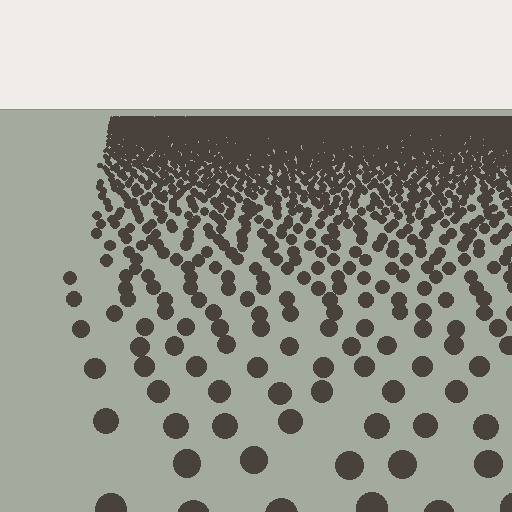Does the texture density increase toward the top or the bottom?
Density increases toward the top.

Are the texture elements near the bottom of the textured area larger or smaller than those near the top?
Larger. Near the bottom, elements are closer to the viewer and appear at a bigger on-screen size.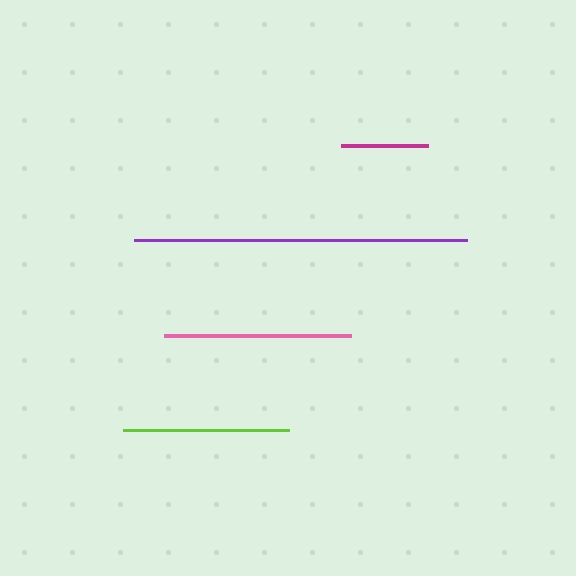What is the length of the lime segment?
The lime segment is approximately 166 pixels long.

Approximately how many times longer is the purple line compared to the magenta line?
The purple line is approximately 3.8 times the length of the magenta line.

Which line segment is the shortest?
The magenta line is the shortest at approximately 88 pixels.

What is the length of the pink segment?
The pink segment is approximately 187 pixels long.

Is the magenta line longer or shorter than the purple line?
The purple line is longer than the magenta line.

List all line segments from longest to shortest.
From longest to shortest: purple, pink, lime, magenta.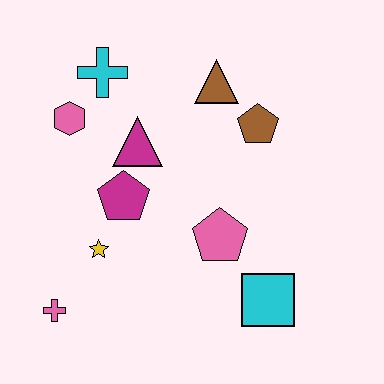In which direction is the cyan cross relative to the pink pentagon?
The cyan cross is above the pink pentagon.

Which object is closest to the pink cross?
The yellow star is closest to the pink cross.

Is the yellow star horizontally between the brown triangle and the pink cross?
Yes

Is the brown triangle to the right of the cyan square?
No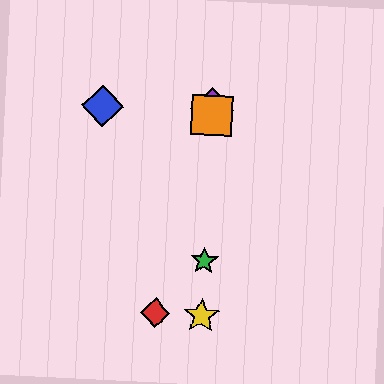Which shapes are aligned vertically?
The green star, the yellow star, the purple diamond, the orange square are aligned vertically.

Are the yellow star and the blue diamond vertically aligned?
No, the yellow star is at x≈202 and the blue diamond is at x≈103.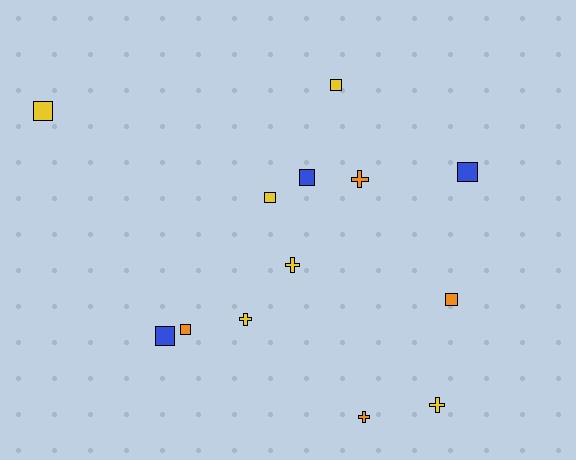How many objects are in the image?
There are 13 objects.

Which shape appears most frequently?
Square, with 8 objects.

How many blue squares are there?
There are 3 blue squares.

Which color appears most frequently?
Yellow, with 6 objects.